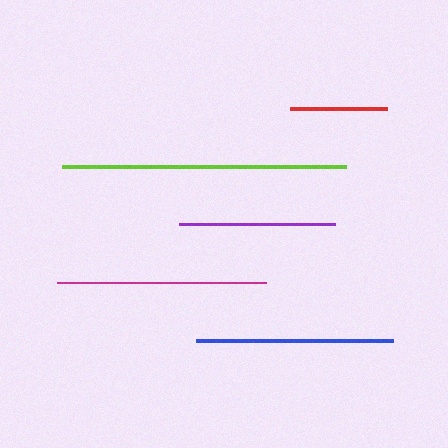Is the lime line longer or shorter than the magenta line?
The lime line is longer than the magenta line.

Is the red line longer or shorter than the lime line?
The lime line is longer than the red line.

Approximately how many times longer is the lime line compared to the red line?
The lime line is approximately 2.9 times the length of the red line.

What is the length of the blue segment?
The blue segment is approximately 197 pixels long.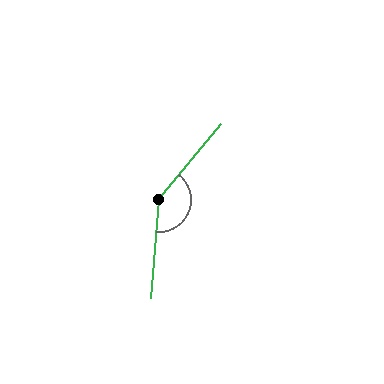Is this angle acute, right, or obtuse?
It is obtuse.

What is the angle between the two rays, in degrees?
Approximately 146 degrees.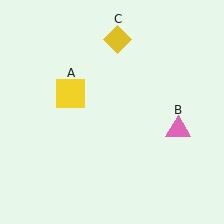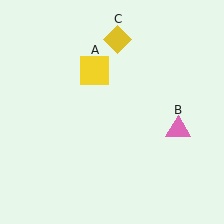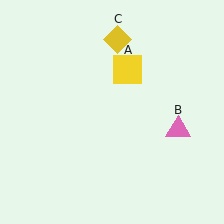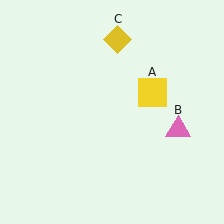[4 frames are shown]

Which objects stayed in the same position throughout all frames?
Pink triangle (object B) and yellow diamond (object C) remained stationary.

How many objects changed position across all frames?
1 object changed position: yellow square (object A).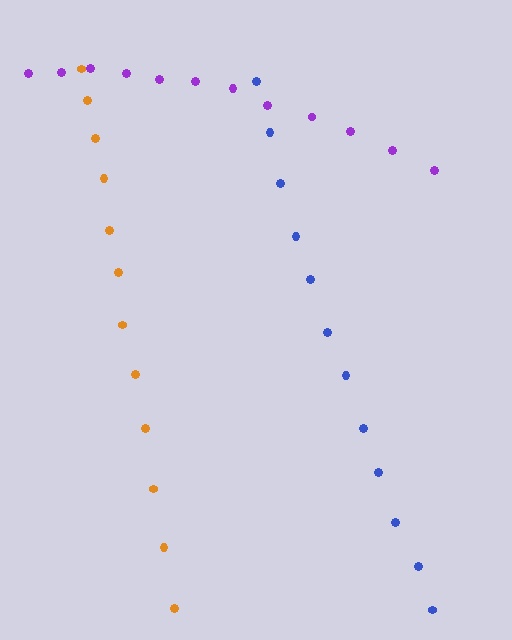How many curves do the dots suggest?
There are 3 distinct paths.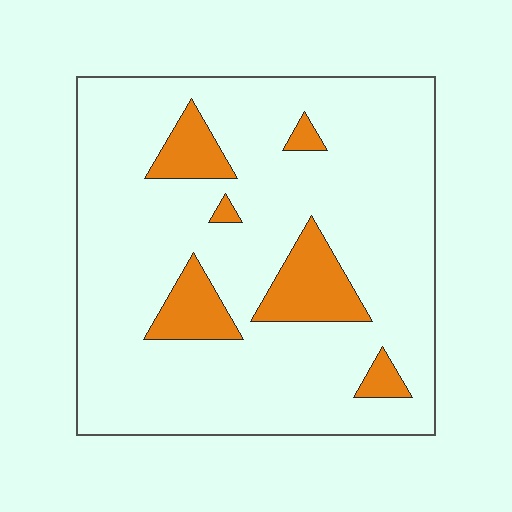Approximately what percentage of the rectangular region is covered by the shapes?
Approximately 15%.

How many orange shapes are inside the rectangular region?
6.